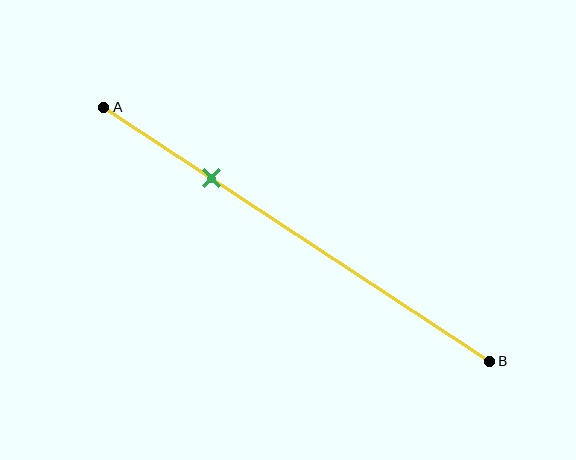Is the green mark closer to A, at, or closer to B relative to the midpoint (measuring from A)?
The green mark is closer to point A than the midpoint of segment AB.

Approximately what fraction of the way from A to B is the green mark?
The green mark is approximately 30% of the way from A to B.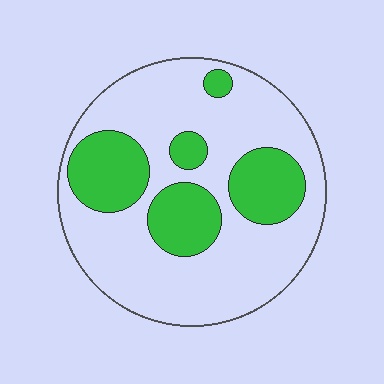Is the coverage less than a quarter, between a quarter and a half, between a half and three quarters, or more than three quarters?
Between a quarter and a half.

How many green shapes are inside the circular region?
5.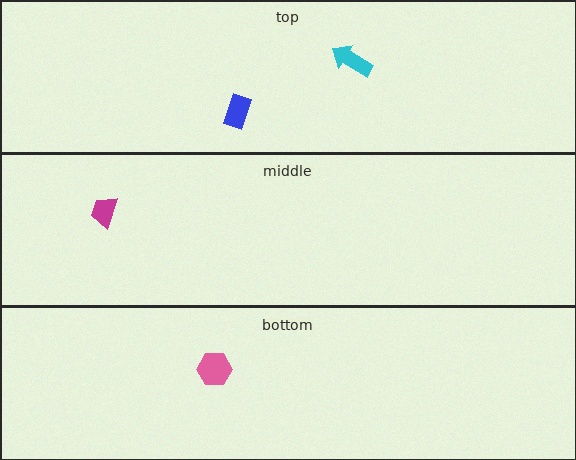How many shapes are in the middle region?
1.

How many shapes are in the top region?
2.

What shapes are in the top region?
The blue rectangle, the cyan arrow.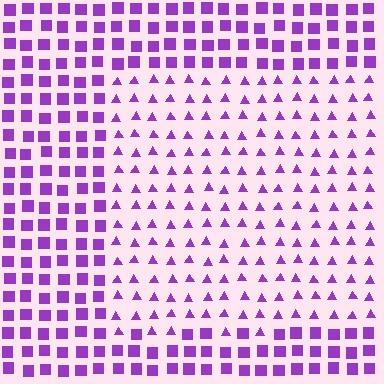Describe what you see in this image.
The image is filled with small purple elements arranged in a uniform grid. A rectangle-shaped region contains triangles, while the surrounding area contains squares. The boundary is defined purely by the change in element shape.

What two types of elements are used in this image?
The image uses triangles inside the rectangle region and squares outside it.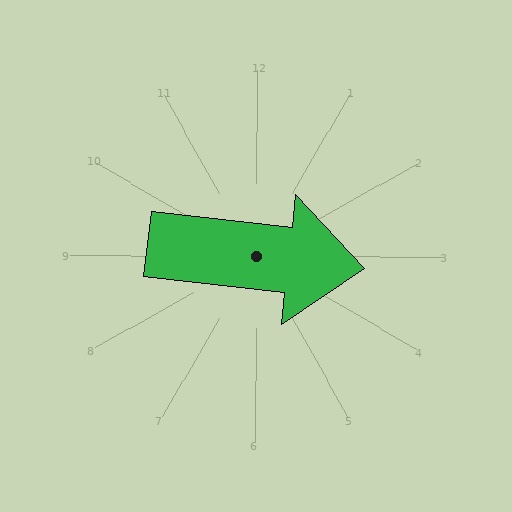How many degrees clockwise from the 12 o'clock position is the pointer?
Approximately 96 degrees.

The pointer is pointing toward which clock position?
Roughly 3 o'clock.